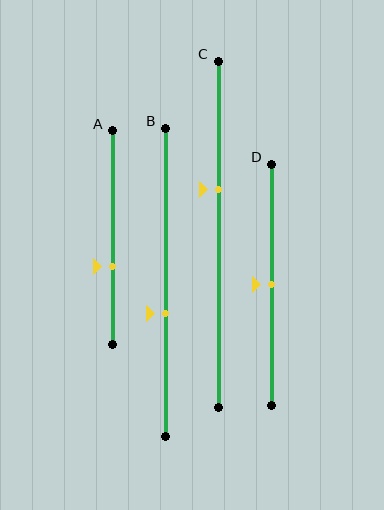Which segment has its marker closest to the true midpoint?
Segment D has its marker closest to the true midpoint.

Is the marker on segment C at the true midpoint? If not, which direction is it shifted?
No, the marker on segment C is shifted upward by about 13% of the segment length.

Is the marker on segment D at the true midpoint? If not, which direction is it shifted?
Yes, the marker on segment D is at the true midpoint.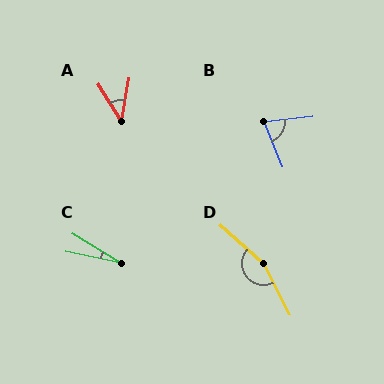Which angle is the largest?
D, at approximately 159 degrees.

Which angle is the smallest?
C, at approximately 20 degrees.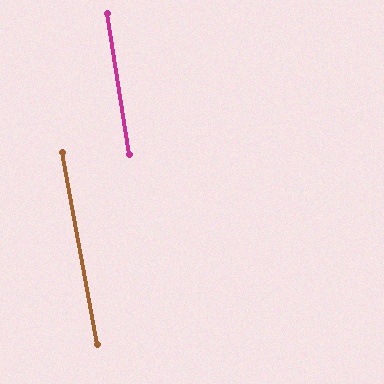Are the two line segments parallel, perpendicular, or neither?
Parallel — their directions differ by only 1.3°.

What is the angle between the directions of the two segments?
Approximately 1 degree.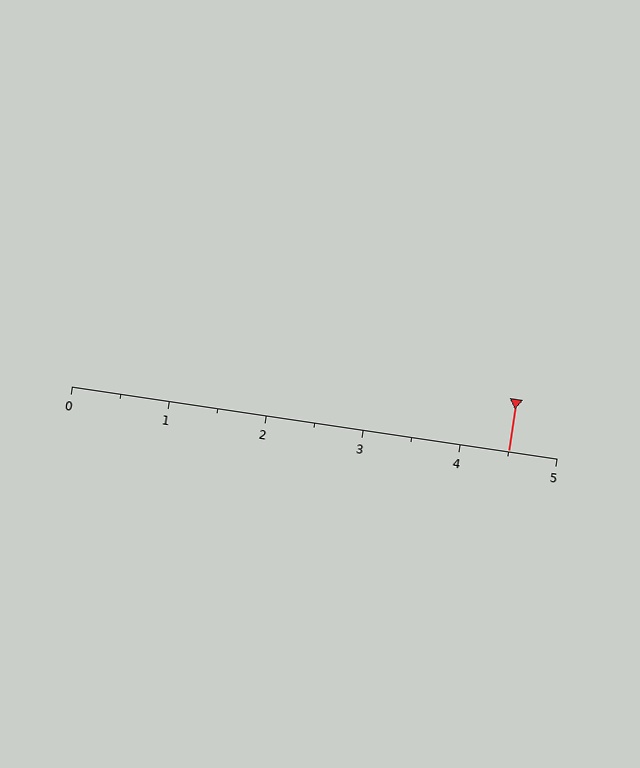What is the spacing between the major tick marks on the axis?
The major ticks are spaced 1 apart.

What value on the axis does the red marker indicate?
The marker indicates approximately 4.5.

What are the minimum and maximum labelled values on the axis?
The axis runs from 0 to 5.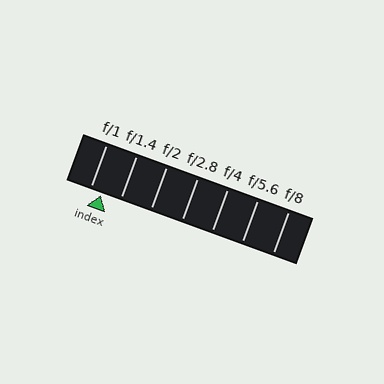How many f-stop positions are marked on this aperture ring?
There are 7 f-stop positions marked.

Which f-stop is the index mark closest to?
The index mark is closest to f/1.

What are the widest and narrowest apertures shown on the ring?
The widest aperture shown is f/1 and the narrowest is f/8.